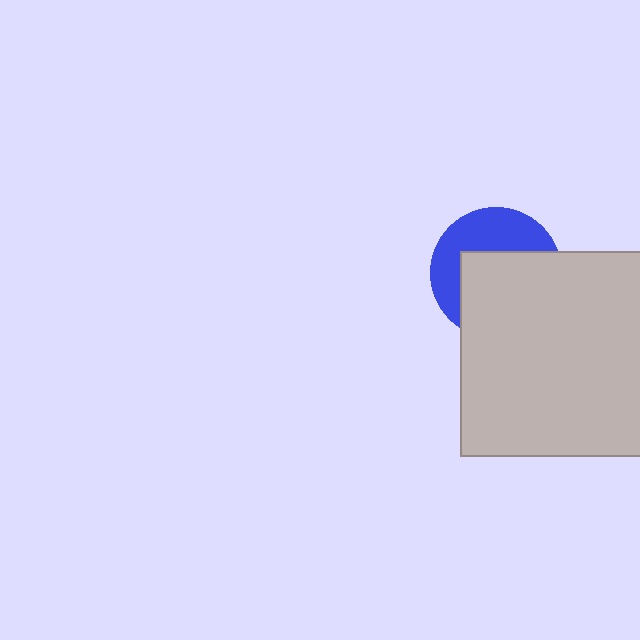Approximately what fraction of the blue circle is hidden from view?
Roughly 58% of the blue circle is hidden behind the light gray square.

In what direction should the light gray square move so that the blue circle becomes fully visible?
The light gray square should move toward the lower-right. That is the shortest direction to clear the overlap and leave the blue circle fully visible.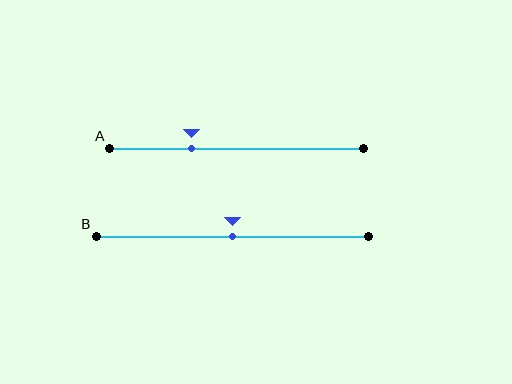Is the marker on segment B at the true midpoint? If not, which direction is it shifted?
Yes, the marker on segment B is at the true midpoint.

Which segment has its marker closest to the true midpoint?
Segment B has its marker closest to the true midpoint.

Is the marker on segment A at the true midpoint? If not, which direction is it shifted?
No, the marker on segment A is shifted to the left by about 18% of the segment length.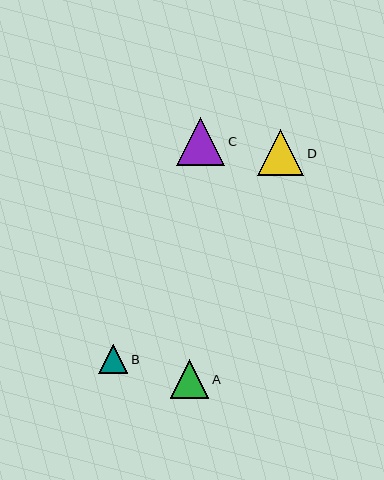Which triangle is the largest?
Triangle C is the largest with a size of approximately 48 pixels.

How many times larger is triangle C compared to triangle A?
Triangle C is approximately 1.2 times the size of triangle A.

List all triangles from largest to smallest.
From largest to smallest: C, D, A, B.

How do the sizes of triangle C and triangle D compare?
Triangle C and triangle D are approximately the same size.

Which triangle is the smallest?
Triangle B is the smallest with a size of approximately 29 pixels.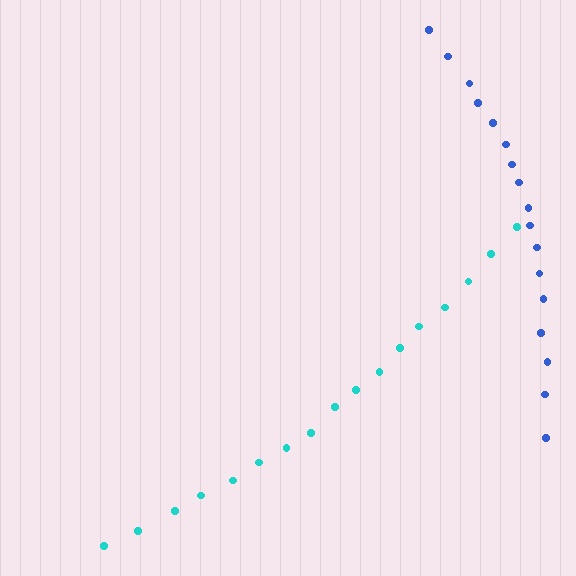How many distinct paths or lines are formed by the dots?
There are 2 distinct paths.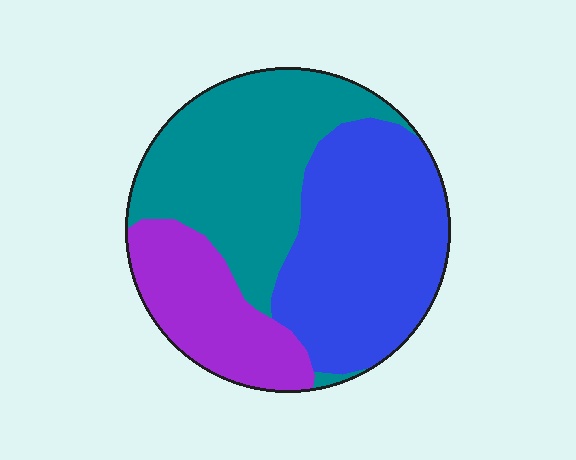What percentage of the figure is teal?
Teal takes up between a third and a half of the figure.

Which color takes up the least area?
Purple, at roughly 20%.